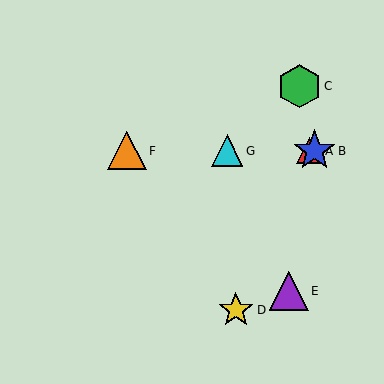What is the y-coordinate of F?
Object F is at y≈151.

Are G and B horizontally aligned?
Yes, both are at y≈151.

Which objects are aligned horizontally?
Objects A, B, F, G are aligned horizontally.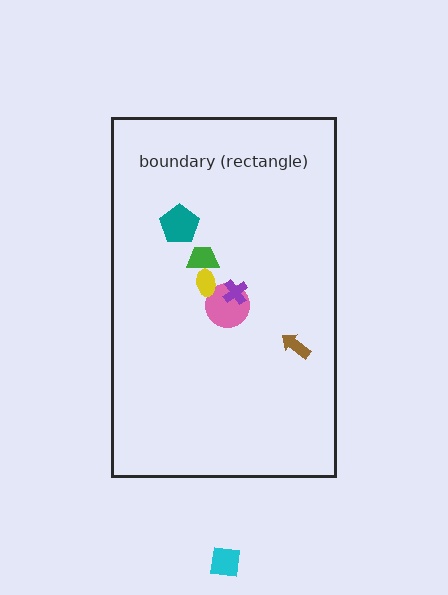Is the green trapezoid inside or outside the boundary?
Inside.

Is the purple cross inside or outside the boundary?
Inside.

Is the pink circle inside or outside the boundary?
Inside.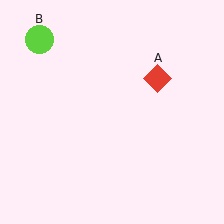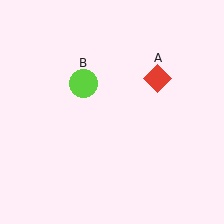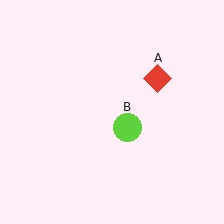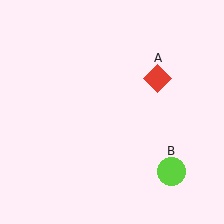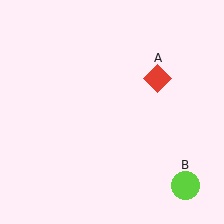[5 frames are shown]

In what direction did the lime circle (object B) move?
The lime circle (object B) moved down and to the right.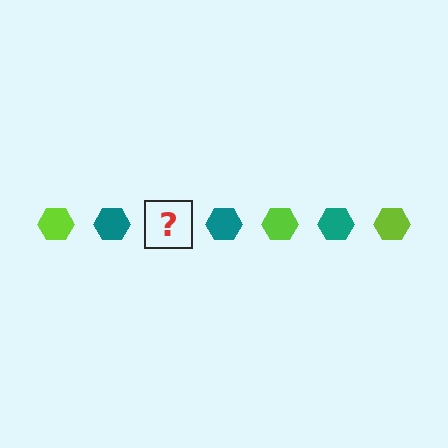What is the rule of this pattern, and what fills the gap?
The rule is that the pattern cycles through lime, teal hexagons. The gap should be filled with a lime hexagon.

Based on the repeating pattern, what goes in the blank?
The blank should be a lime hexagon.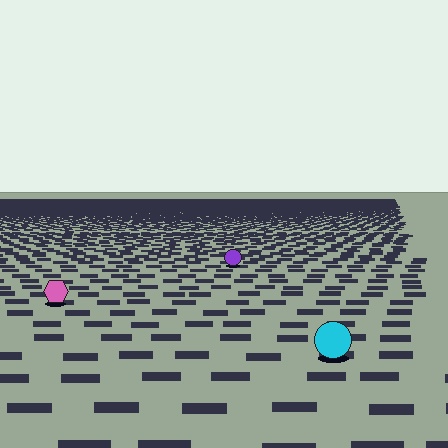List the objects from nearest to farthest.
From nearest to farthest: the cyan circle, the pink hexagon, the purple circle.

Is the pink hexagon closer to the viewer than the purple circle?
Yes. The pink hexagon is closer — you can tell from the texture gradient: the ground texture is coarser near it.